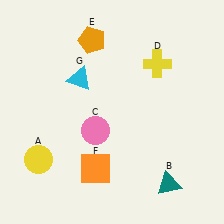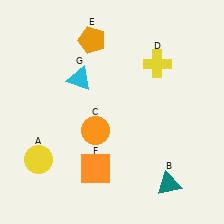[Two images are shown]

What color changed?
The circle (C) changed from pink in Image 1 to orange in Image 2.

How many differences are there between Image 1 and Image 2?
There is 1 difference between the two images.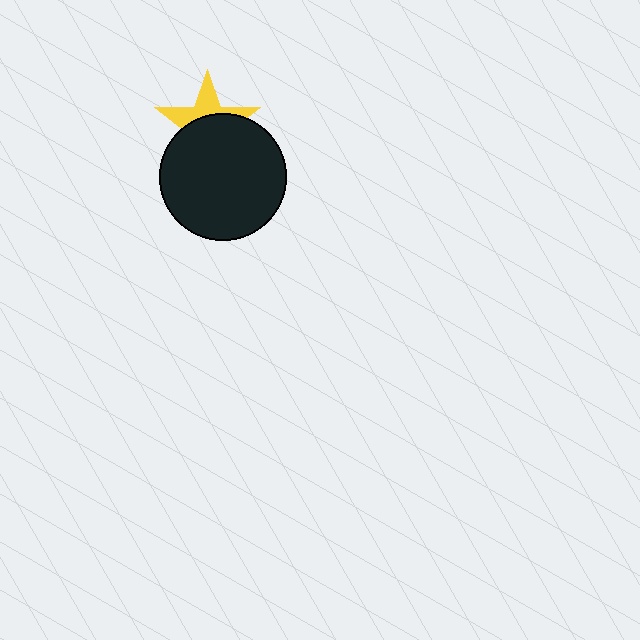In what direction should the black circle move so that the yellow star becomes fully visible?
The black circle should move down. That is the shortest direction to clear the overlap and leave the yellow star fully visible.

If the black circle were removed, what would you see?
You would see the complete yellow star.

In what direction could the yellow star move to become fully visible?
The yellow star could move up. That would shift it out from behind the black circle entirely.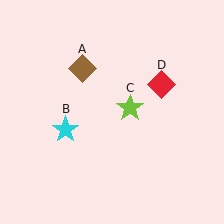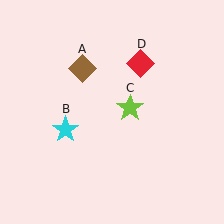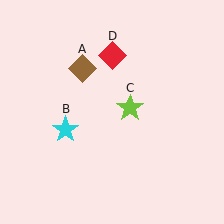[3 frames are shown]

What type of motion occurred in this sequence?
The red diamond (object D) rotated counterclockwise around the center of the scene.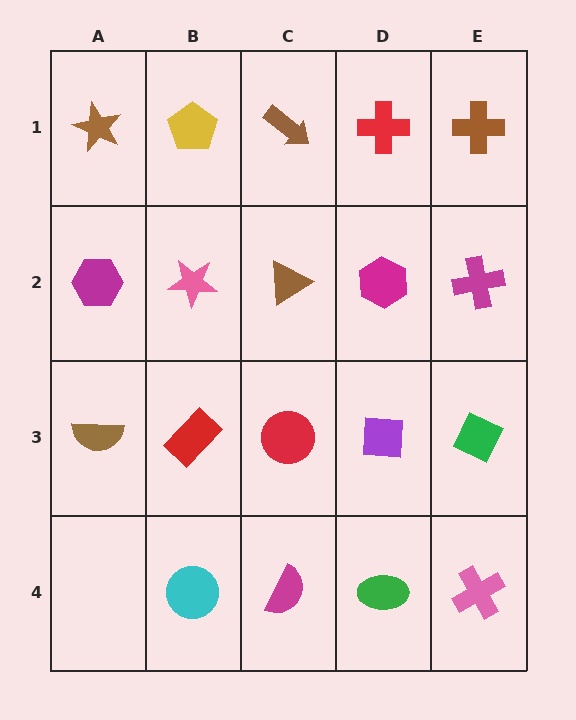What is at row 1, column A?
A brown star.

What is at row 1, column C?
A brown arrow.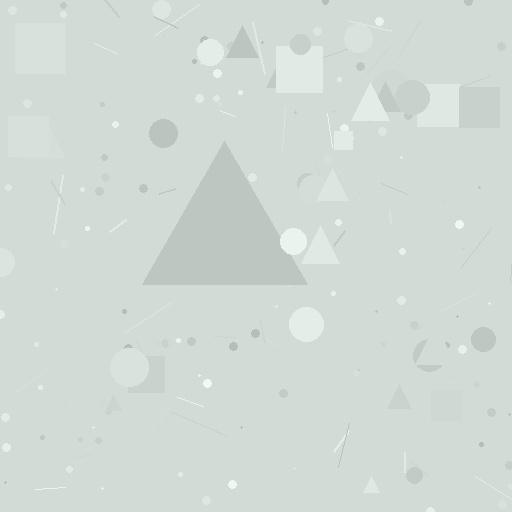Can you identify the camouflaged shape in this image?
The camouflaged shape is a triangle.